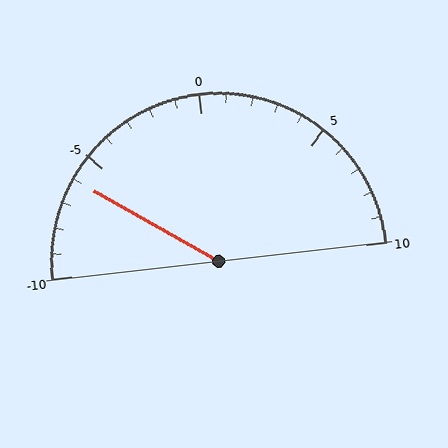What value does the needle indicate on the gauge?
The needle indicates approximately -6.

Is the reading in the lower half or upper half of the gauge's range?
The reading is in the lower half of the range (-10 to 10).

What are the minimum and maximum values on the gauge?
The gauge ranges from -10 to 10.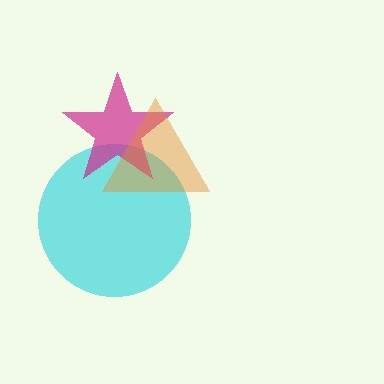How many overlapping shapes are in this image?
There are 3 overlapping shapes in the image.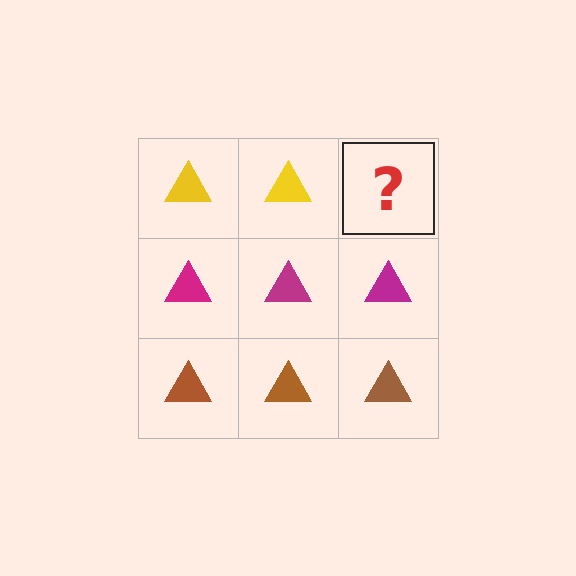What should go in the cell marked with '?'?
The missing cell should contain a yellow triangle.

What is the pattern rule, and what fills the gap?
The rule is that each row has a consistent color. The gap should be filled with a yellow triangle.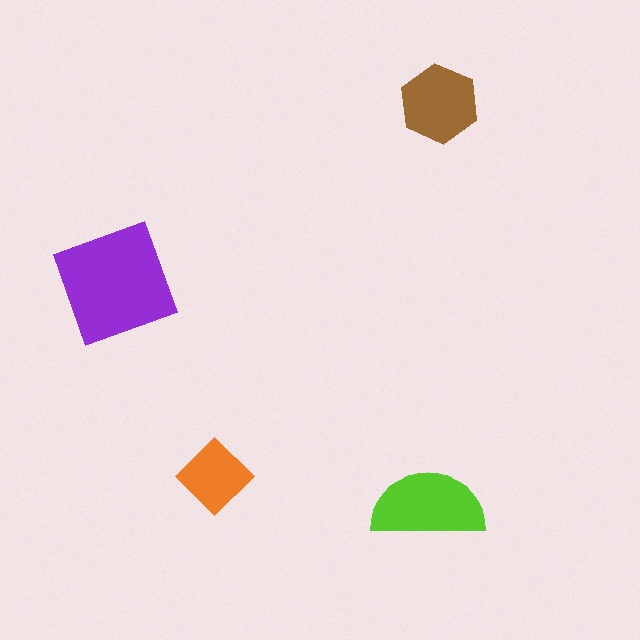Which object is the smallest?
The orange diamond.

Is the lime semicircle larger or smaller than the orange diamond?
Larger.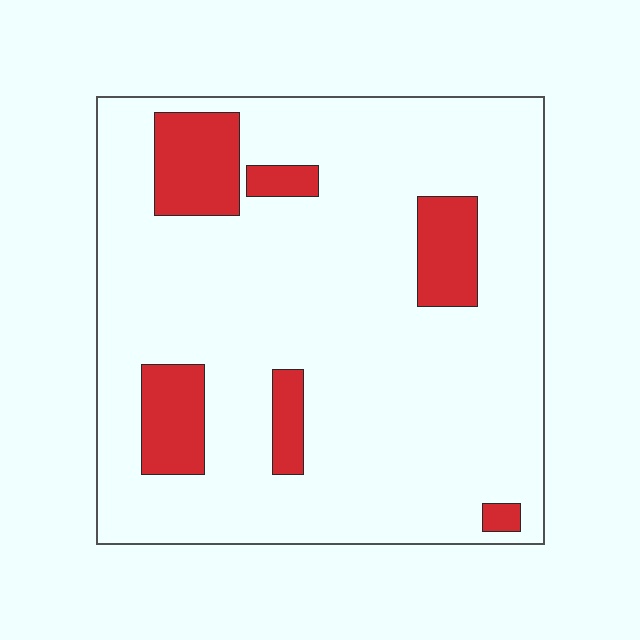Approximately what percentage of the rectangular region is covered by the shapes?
Approximately 15%.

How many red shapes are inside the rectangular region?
6.